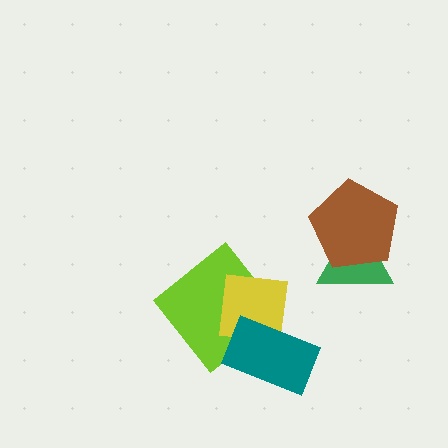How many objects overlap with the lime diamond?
2 objects overlap with the lime diamond.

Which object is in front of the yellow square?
The teal rectangle is in front of the yellow square.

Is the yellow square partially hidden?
Yes, it is partially covered by another shape.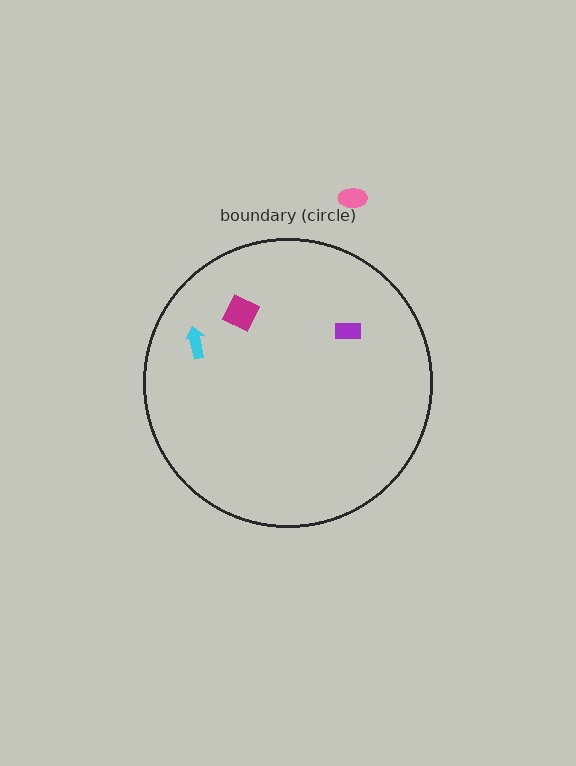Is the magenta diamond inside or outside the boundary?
Inside.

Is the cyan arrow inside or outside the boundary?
Inside.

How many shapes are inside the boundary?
3 inside, 1 outside.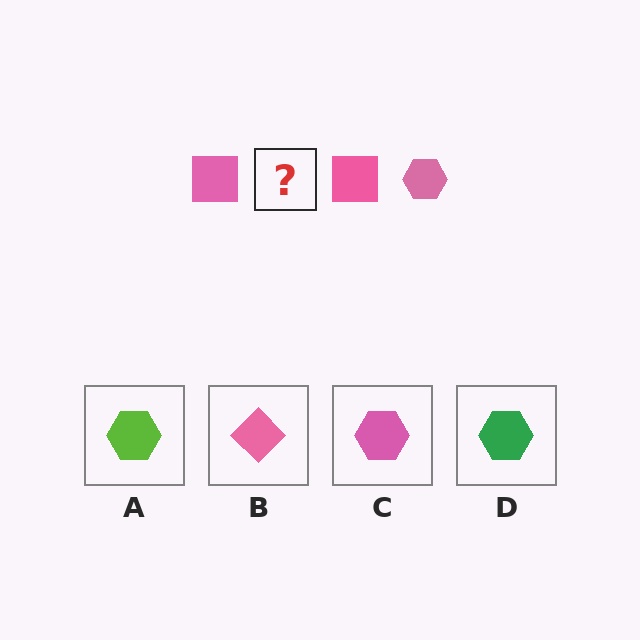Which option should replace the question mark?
Option C.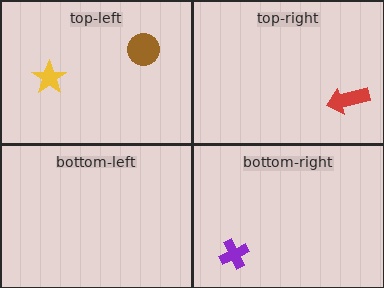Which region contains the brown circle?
The top-left region.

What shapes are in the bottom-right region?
The purple cross.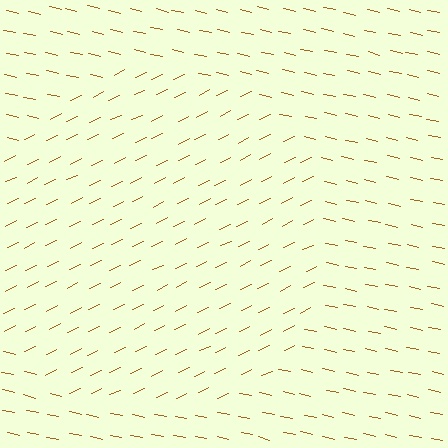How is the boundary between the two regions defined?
The boundary is defined purely by a change in line orientation (approximately 38 degrees difference). All lines are the same color and thickness.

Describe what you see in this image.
The image is filled with small brown line segments. A circle region in the image has lines oriented differently from the surrounding lines, creating a visible texture boundary.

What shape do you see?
I see a circle.